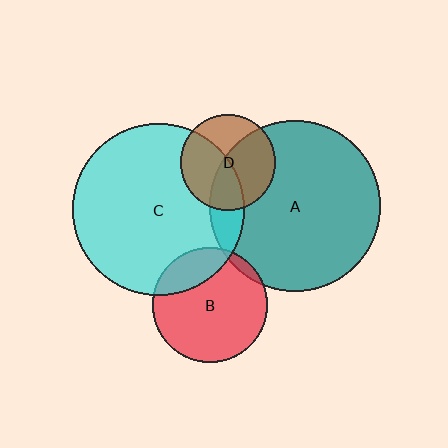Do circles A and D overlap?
Yes.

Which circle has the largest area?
Circle C (cyan).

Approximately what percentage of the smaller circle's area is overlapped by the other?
Approximately 50%.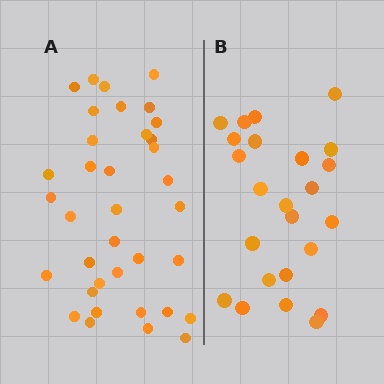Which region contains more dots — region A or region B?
Region A (the left region) has more dots.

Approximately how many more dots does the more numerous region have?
Region A has roughly 12 or so more dots than region B.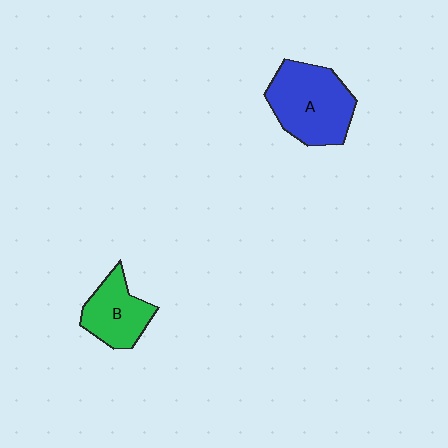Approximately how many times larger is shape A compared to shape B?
Approximately 1.5 times.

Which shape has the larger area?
Shape A (blue).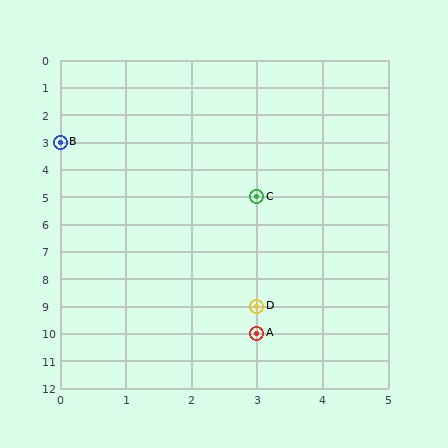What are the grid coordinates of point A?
Point A is at grid coordinates (3, 10).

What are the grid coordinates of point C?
Point C is at grid coordinates (3, 5).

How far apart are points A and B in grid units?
Points A and B are 3 columns and 7 rows apart (about 7.6 grid units diagonally).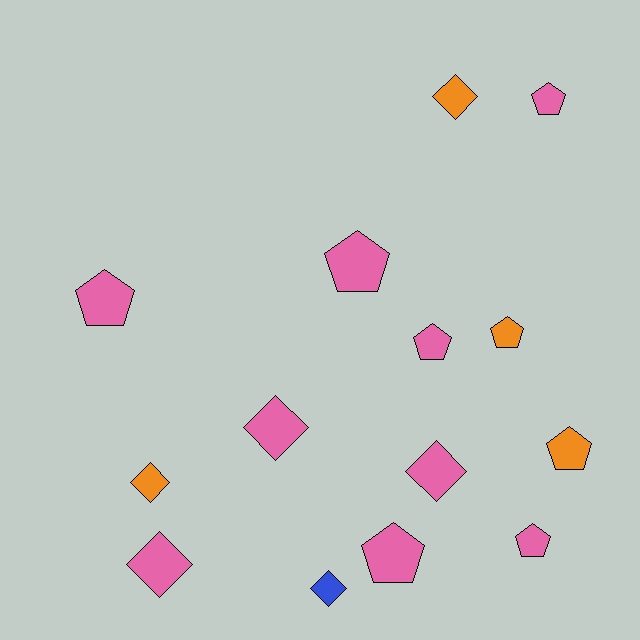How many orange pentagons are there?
There are 2 orange pentagons.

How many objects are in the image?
There are 14 objects.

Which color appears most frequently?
Pink, with 9 objects.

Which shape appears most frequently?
Pentagon, with 8 objects.